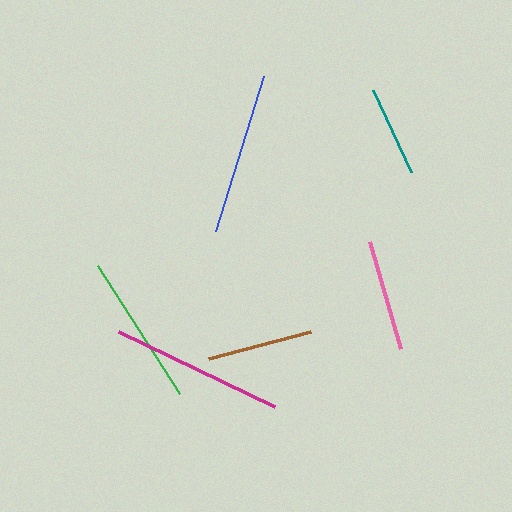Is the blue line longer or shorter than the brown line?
The blue line is longer than the brown line.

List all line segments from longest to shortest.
From longest to shortest: magenta, blue, green, pink, brown, teal.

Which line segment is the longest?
The magenta line is the longest at approximately 173 pixels.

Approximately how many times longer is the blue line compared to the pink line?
The blue line is approximately 1.5 times the length of the pink line.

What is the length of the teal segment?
The teal segment is approximately 90 pixels long.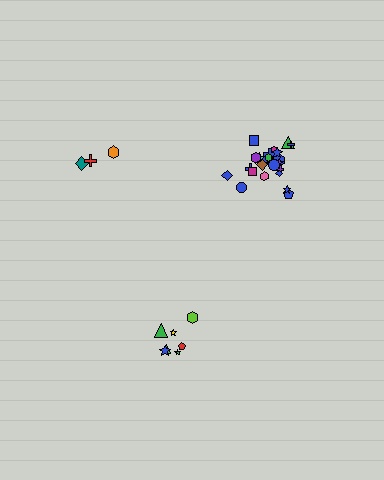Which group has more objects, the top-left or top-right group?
The top-right group.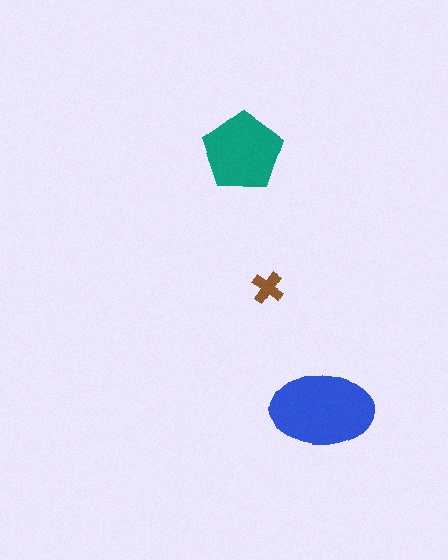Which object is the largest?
The blue ellipse.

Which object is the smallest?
The brown cross.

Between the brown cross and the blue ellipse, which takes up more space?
The blue ellipse.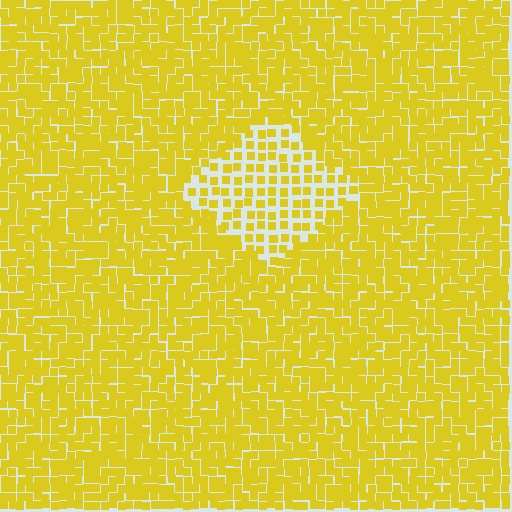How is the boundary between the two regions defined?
The boundary is defined by a change in element density (approximately 1.9x ratio). All elements are the same color, size, and shape.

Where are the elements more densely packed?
The elements are more densely packed outside the diamond boundary.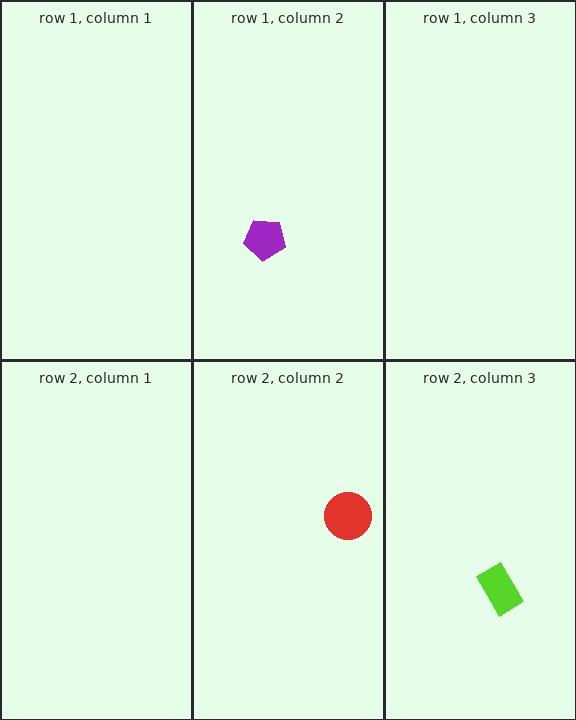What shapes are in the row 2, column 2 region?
The red circle.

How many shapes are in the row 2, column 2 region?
1.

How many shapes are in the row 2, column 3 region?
1.